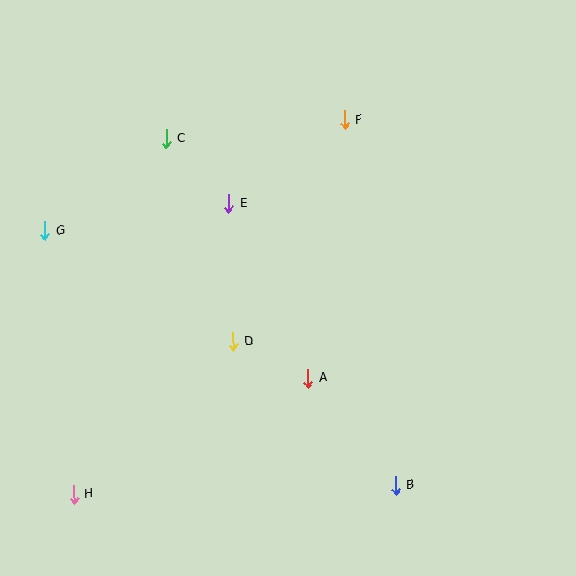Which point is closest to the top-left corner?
Point C is closest to the top-left corner.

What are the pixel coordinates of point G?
Point G is at (45, 231).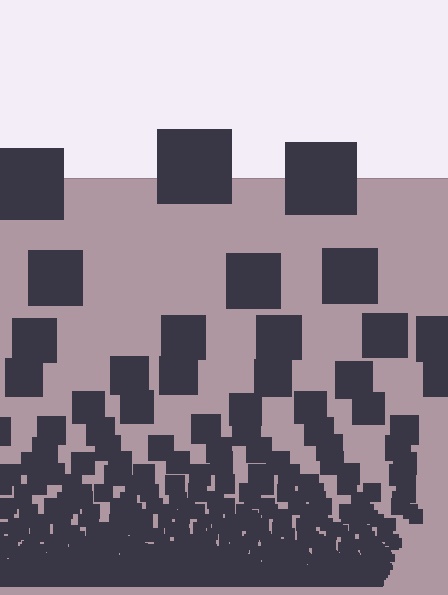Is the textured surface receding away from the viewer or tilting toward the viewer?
The surface appears to tilt toward the viewer. Texture elements get larger and sparser toward the top.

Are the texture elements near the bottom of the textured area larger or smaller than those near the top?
Smaller. The gradient is inverted — elements near the bottom are smaller and denser.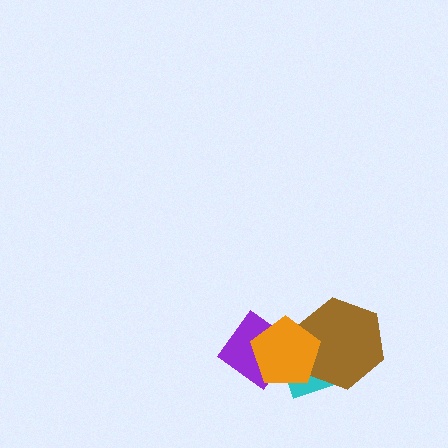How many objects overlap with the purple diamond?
1 object overlaps with the purple diamond.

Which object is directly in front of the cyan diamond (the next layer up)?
The brown hexagon is directly in front of the cyan diamond.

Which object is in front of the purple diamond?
The orange pentagon is in front of the purple diamond.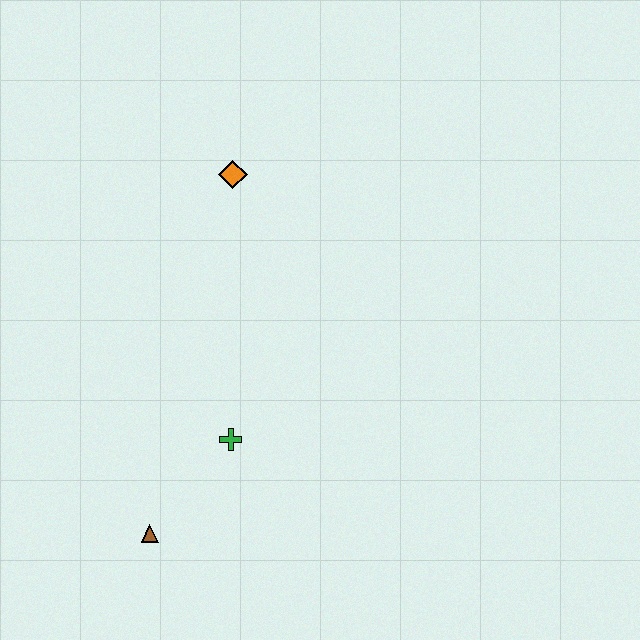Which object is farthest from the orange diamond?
The brown triangle is farthest from the orange diamond.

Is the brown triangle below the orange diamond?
Yes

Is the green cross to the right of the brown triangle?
Yes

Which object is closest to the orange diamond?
The green cross is closest to the orange diamond.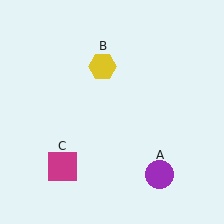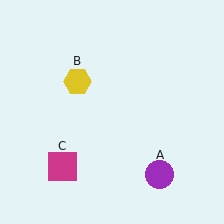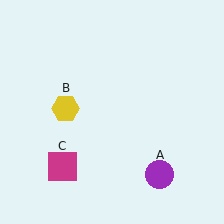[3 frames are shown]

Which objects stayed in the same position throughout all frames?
Purple circle (object A) and magenta square (object C) remained stationary.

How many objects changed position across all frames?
1 object changed position: yellow hexagon (object B).